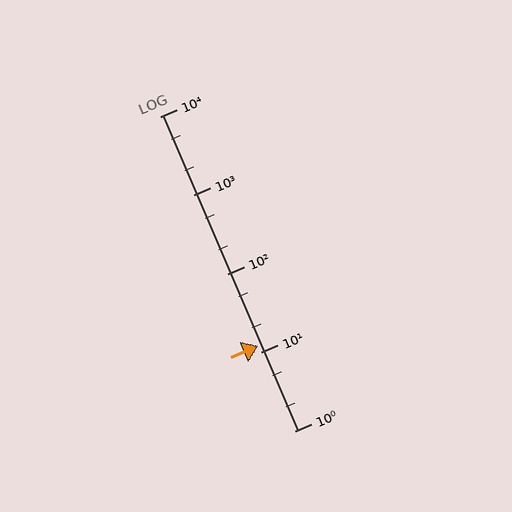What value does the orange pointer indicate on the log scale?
The pointer indicates approximately 12.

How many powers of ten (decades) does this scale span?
The scale spans 4 decades, from 1 to 10000.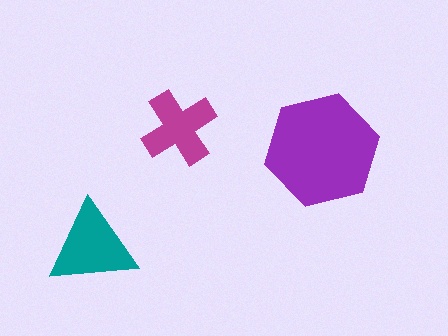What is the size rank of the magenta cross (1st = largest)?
3rd.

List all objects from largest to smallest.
The purple hexagon, the teal triangle, the magenta cross.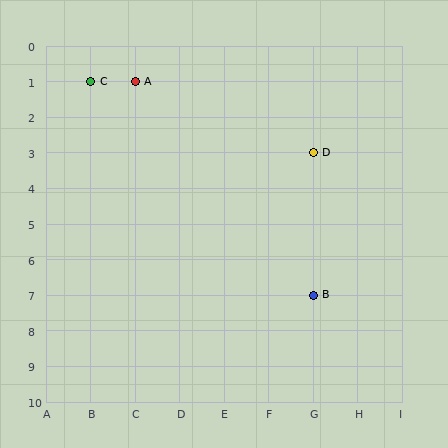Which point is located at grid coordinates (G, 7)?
Point B is at (G, 7).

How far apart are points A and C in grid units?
Points A and C are 1 column apart.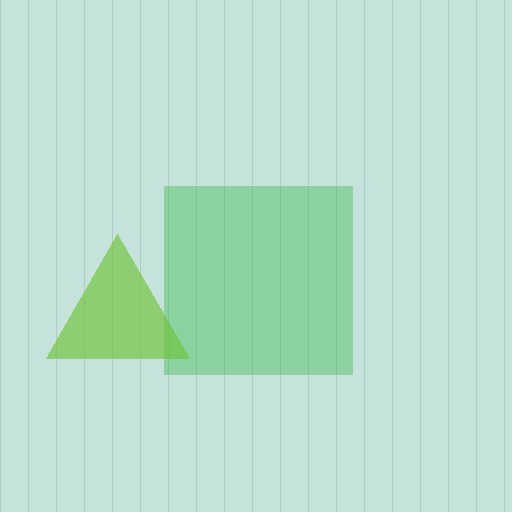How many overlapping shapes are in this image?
There are 2 overlapping shapes in the image.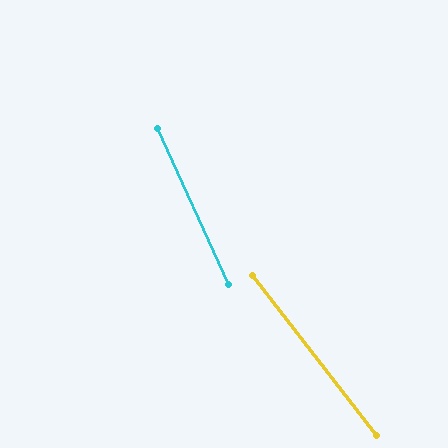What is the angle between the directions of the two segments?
Approximately 13 degrees.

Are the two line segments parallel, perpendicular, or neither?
Neither parallel nor perpendicular — they differ by about 13°.